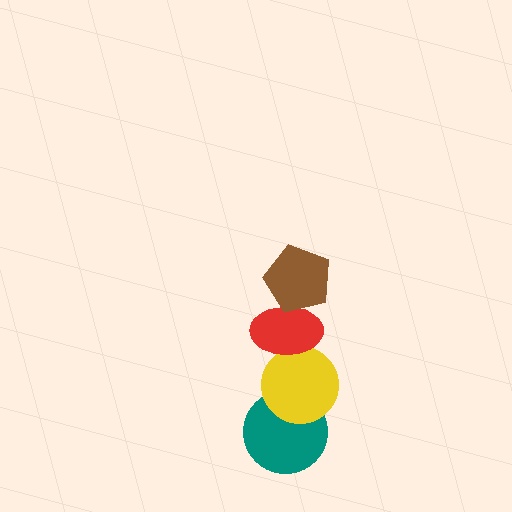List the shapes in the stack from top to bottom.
From top to bottom: the brown pentagon, the red ellipse, the yellow circle, the teal circle.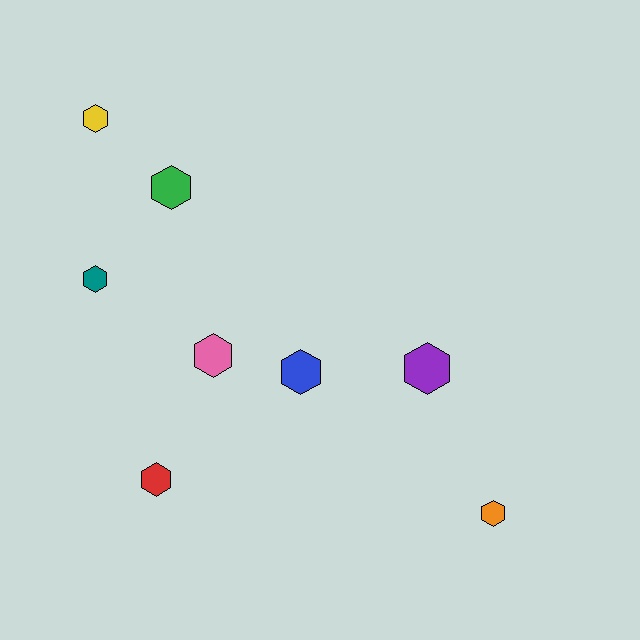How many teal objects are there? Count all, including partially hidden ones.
There is 1 teal object.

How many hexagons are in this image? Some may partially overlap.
There are 8 hexagons.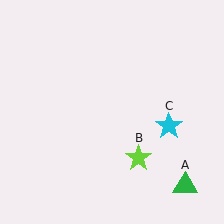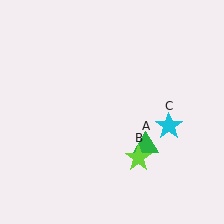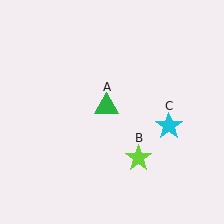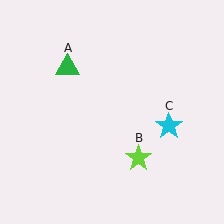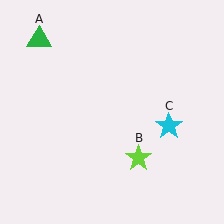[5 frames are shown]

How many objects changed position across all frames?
1 object changed position: green triangle (object A).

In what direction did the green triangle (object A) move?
The green triangle (object A) moved up and to the left.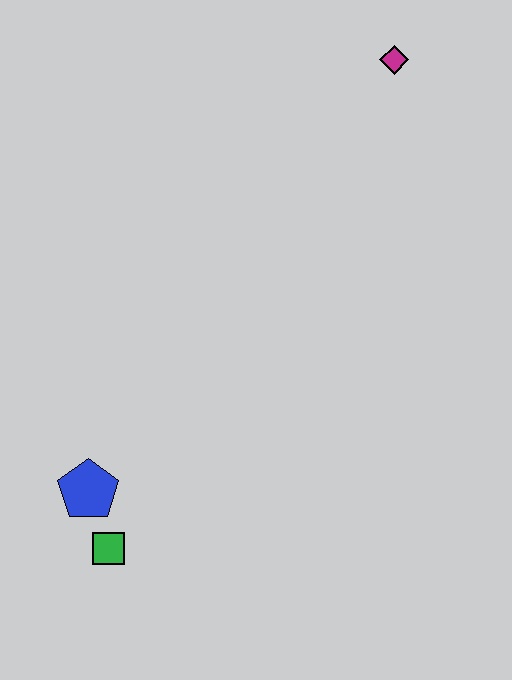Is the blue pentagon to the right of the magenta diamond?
No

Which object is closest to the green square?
The blue pentagon is closest to the green square.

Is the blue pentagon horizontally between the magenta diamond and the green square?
No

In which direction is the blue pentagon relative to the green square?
The blue pentagon is above the green square.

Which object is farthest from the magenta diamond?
The green square is farthest from the magenta diamond.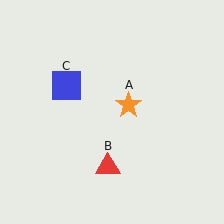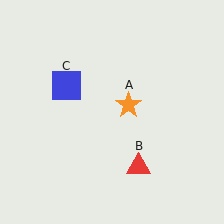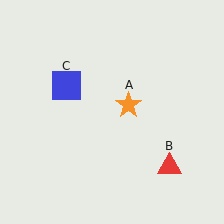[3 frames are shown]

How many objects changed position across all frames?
1 object changed position: red triangle (object B).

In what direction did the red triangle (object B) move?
The red triangle (object B) moved right.